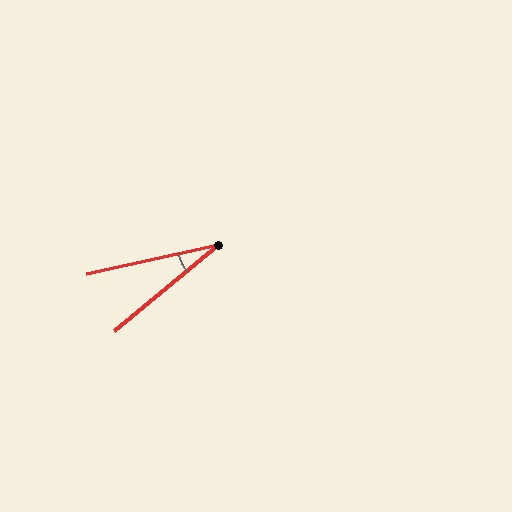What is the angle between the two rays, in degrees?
Approximately 27 degrees.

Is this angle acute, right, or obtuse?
It is acute.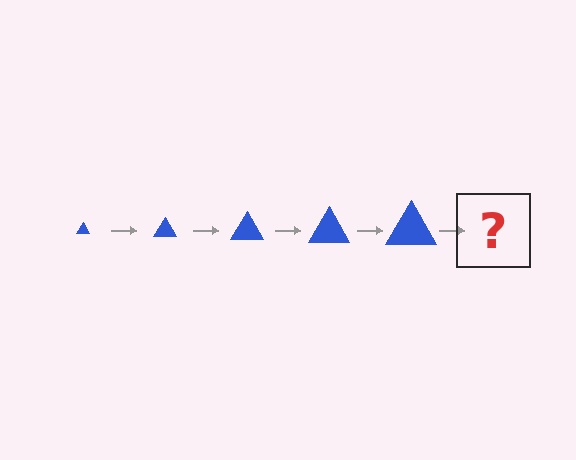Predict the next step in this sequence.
The next step is a blue triangle, larger than the previous one.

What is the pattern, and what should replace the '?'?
The pattern is that the triangle gets progressively larger each step. The '?' should be a blue triangle, larger than the previous one.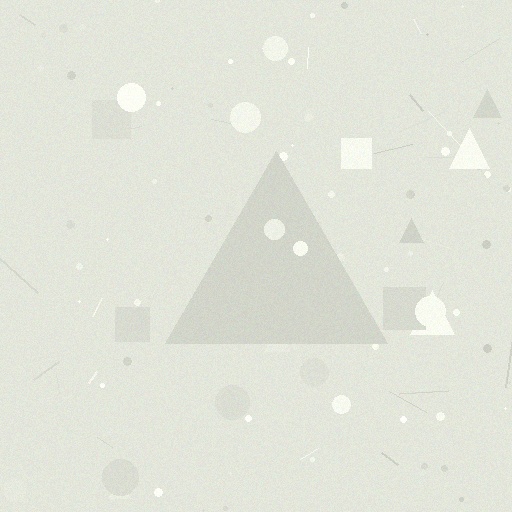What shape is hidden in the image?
A triangle is hidden in the image.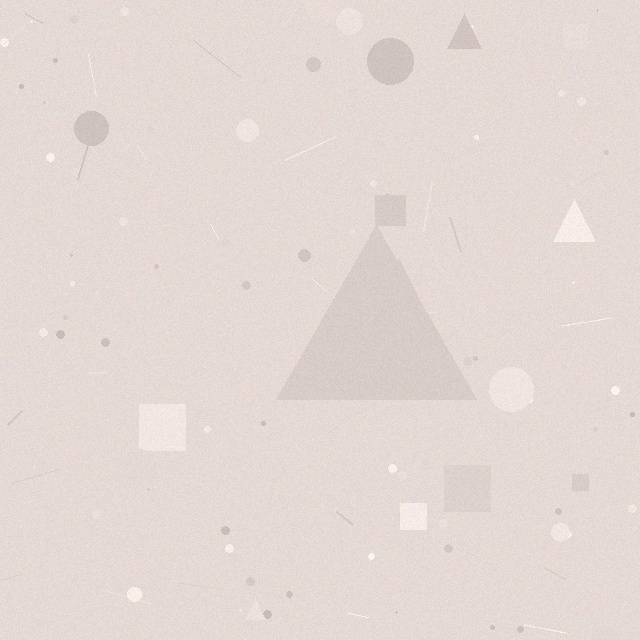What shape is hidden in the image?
A triangle is hidden in the image.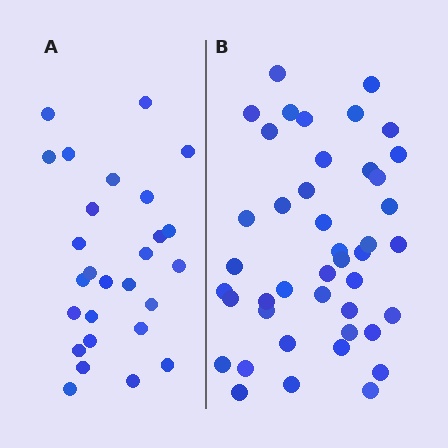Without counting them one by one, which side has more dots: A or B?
Region B (the right region) has more dots.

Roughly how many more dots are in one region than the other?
Region B has approximately 15 more dots than region A.